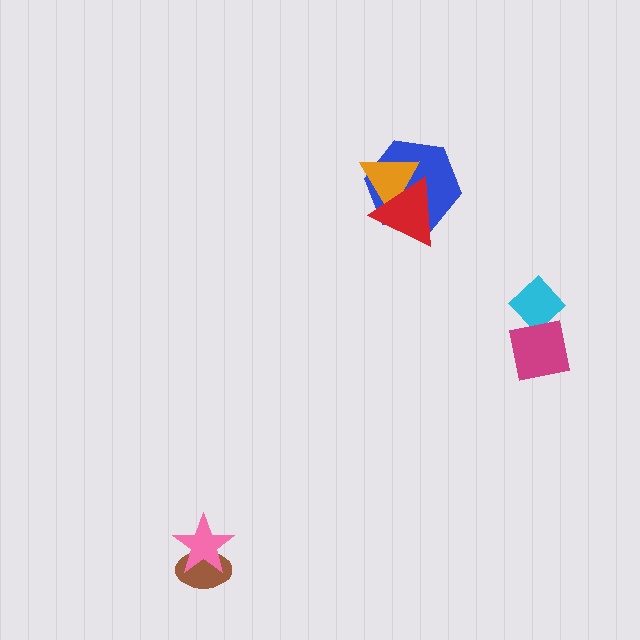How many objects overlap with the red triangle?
2 objects overlap with the red triangle.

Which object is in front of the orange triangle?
The red triangle is in front of the orange triangle.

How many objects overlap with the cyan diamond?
1 object overlaps with the cyan diamond.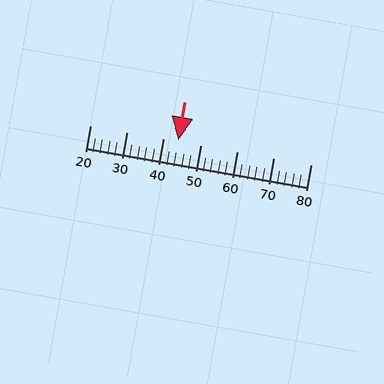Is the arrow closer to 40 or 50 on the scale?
The arrow is closer to 40.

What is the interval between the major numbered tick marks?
The major tick marks are spaced 10 units apart.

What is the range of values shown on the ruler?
The ruler shows values from 20 to 80.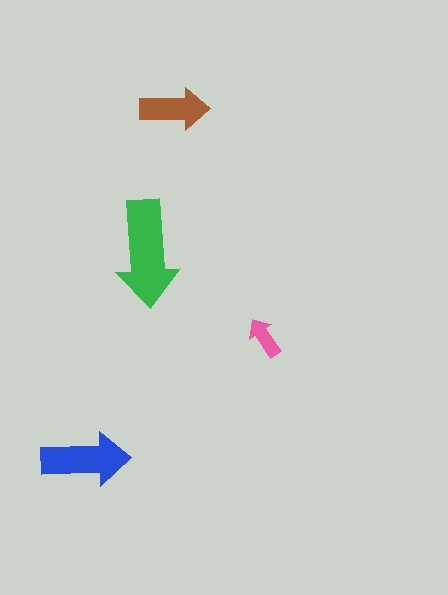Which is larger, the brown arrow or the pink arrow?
The brown one.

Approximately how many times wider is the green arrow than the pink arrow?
About 2.5 times wider.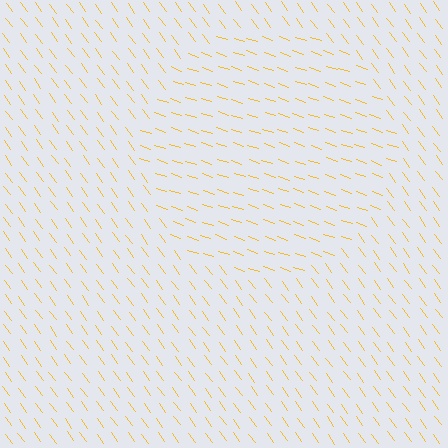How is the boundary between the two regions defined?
The boundary is defined purely by a change in line orientation (approximately 35 degrees difference). All lines are the same color and thickness.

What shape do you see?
I see a circle.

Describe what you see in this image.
The image is filled with small yellow line segments. A circle region in the image has lines oriented differently from the surrounding lines, creating a visible texture boundary.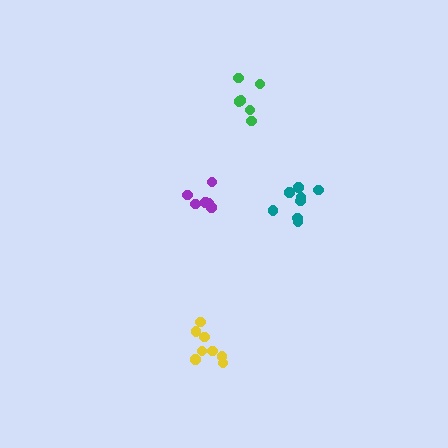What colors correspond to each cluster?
The clusters are colored: green, purple, teal, yellow.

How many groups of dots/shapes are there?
There are 4 groups.